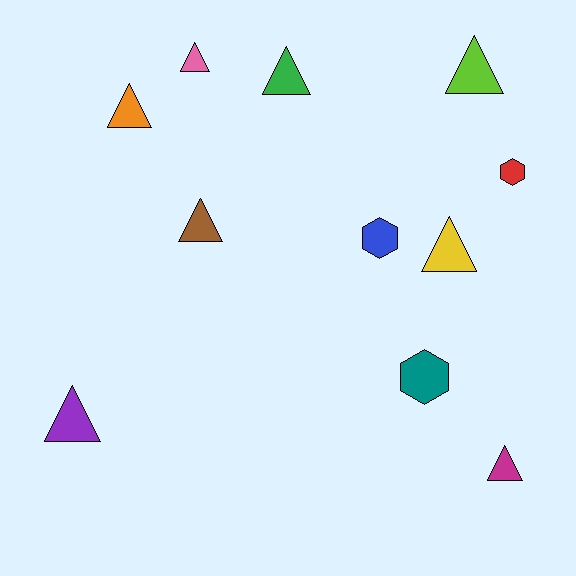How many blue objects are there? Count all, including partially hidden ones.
There is 1 blue object.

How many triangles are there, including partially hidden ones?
There are 8 triangles.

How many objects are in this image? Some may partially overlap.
There are 11 objects.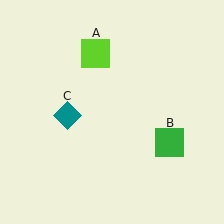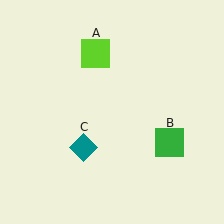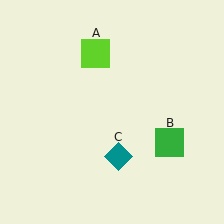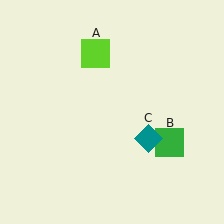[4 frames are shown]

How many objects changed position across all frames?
1 object changed position: teal diamond (object C).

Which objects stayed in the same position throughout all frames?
Lime square (object A) and green square (object B) remained stationary.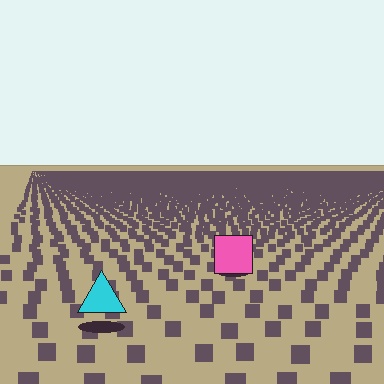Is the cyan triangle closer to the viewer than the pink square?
Yes. The cyan triangle is closer — you can tell from the texture gradient: the ground texture is coarser near it.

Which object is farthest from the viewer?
The pink square is farthest from the viewer. It appears smaller and the ground texture around it is denser.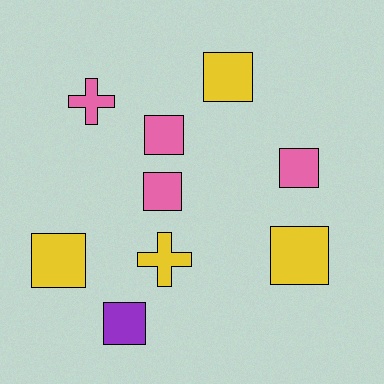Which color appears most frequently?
Pink, with 4 objects.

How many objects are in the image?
There are 9 objects.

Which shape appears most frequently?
Square, with 7 objects.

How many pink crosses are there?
There is 1 pink cross.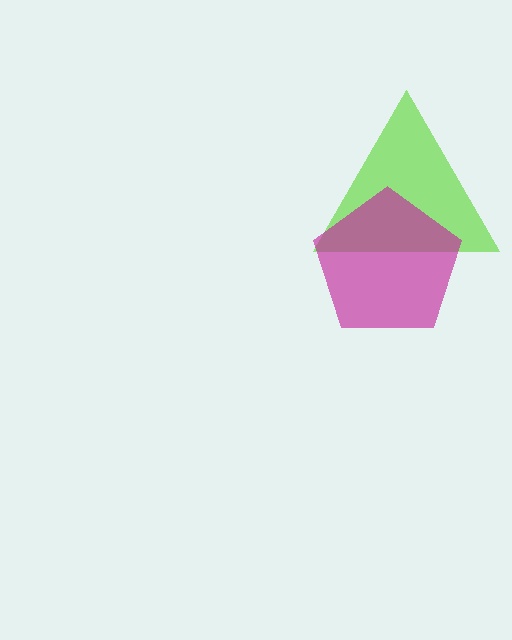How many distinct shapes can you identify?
There are 2 distinct shapes: a lime triangle, a magenta pentagon.